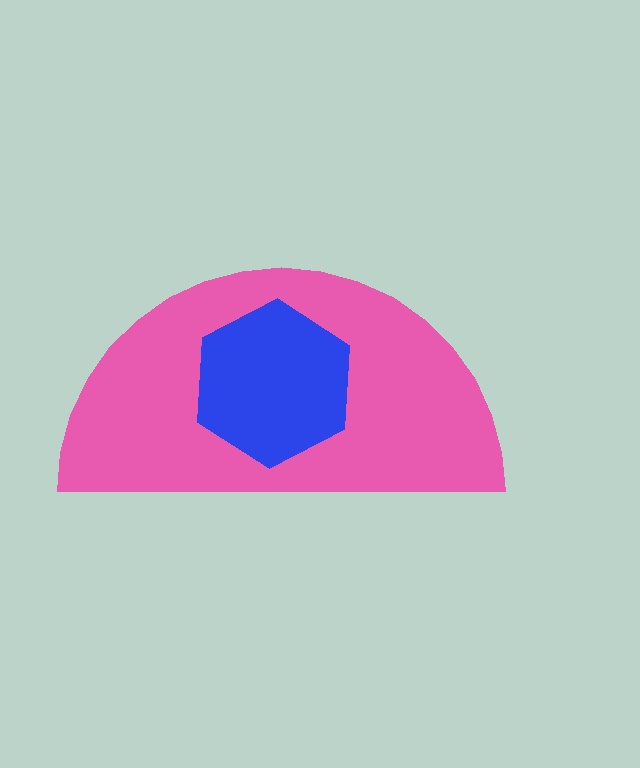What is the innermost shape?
The blue hexagon.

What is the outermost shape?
The pink semicircle.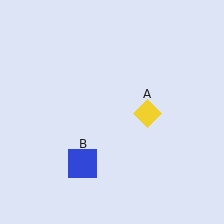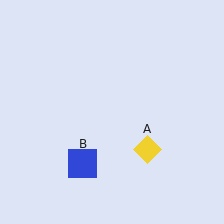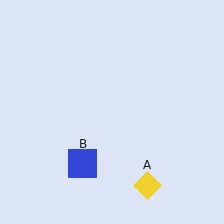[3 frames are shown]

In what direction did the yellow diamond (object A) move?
The yellow diamond (object A) moved down.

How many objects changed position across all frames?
1 object changed position: yellow diamond (object A).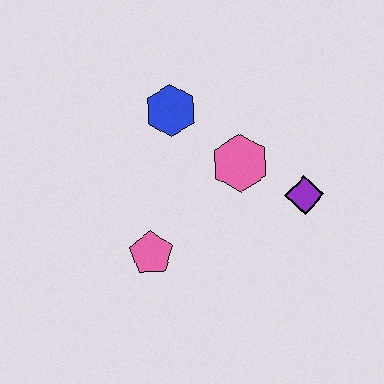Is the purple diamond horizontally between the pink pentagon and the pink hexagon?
No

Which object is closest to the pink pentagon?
The pink hexagon is closest to the pink pentagon.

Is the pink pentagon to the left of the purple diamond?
Yes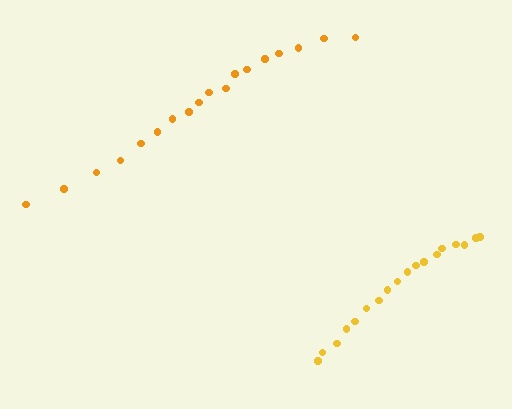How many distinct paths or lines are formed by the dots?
There are 2 distinct paths.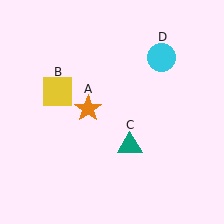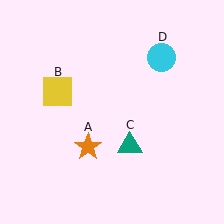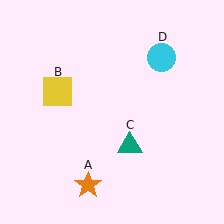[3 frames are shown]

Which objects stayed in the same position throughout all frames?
Yellow square (object B) and teal triangle (object C) and cyan circle (object D) remained stationary.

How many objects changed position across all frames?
1 object changed position: orange star (object A).